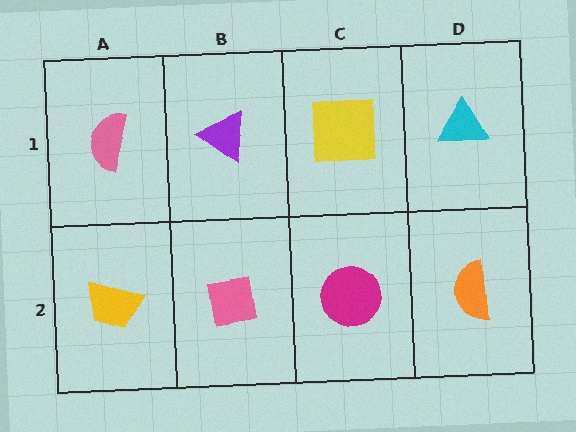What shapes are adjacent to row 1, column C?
A magenta circle (row 2, column C), a purple triangle (row 1, column B), a cyan triangle (row 1, column D).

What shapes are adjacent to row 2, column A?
A pink semicircle (row 1, column A), a pink square (row 2, column B).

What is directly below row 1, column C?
A magenta circle.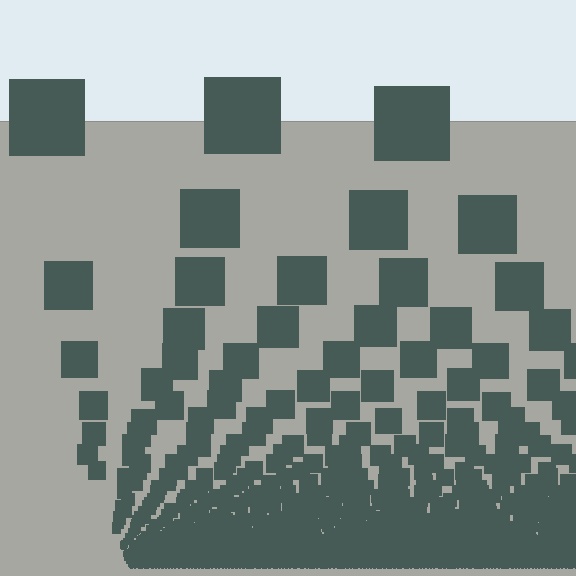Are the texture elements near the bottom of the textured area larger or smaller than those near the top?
Smaller. The gradient is inverted — elements near the bottom are smaller and denser.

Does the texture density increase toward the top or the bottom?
Density increases toward the bottom.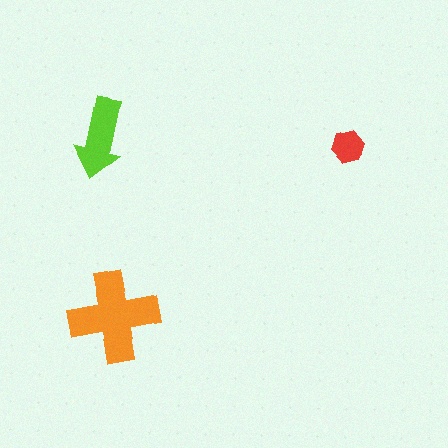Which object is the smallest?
The red hexagon.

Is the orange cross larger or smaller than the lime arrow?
Larger.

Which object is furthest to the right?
The red hexagon is rightmost.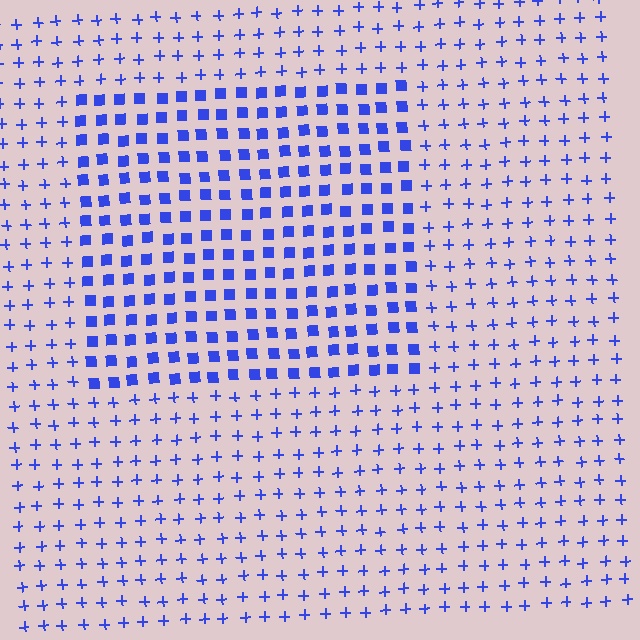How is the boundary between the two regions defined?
The boundary is defined by a change in element shape: squares inside vs. plus signs outside. All elements share the same color and spacing.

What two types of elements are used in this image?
The image uses squares inside the rectangle region and plus signs outside it.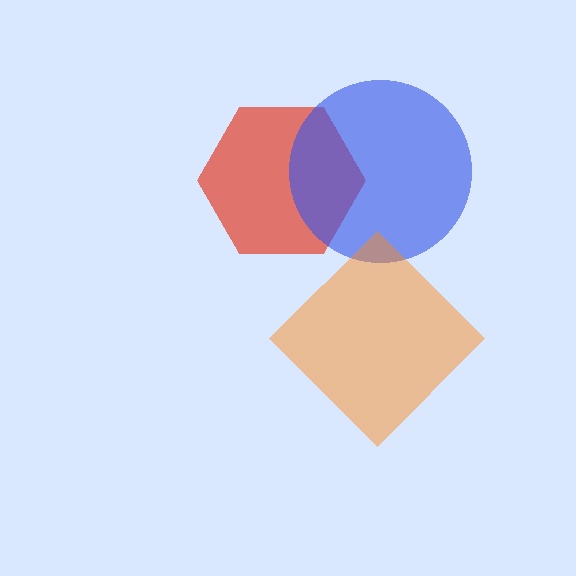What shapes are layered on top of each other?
The layered shapes are: a red hexagon, a blue circle, an orange diamond.